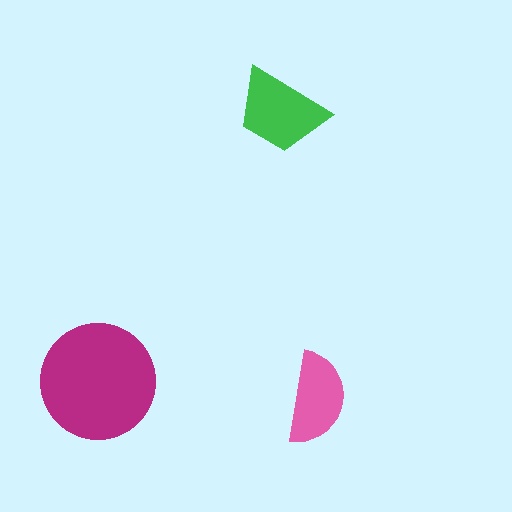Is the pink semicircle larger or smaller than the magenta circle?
Smaller.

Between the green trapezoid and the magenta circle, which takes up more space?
The magenta circle.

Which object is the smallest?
The pink semicircle.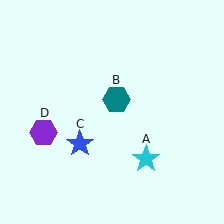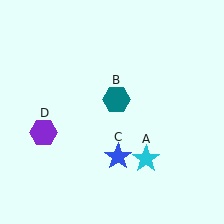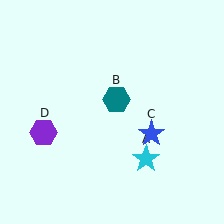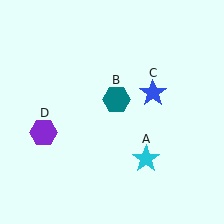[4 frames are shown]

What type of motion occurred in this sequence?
The blue star (object C) rotated counterclockwise around the center of the scene.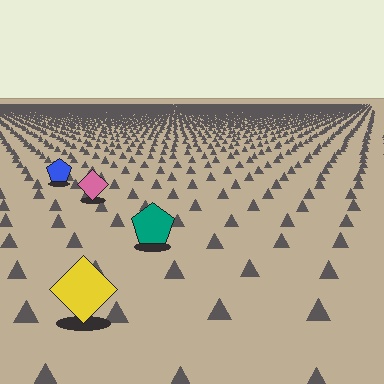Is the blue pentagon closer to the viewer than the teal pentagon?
No. The teal pentagon is closer — you can tell from the texture gradient: the ground texture is coarser near it.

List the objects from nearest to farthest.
From nearest to farthest: the yellow diamond, the teal pentagon, the pink diamond, the blue pentagon.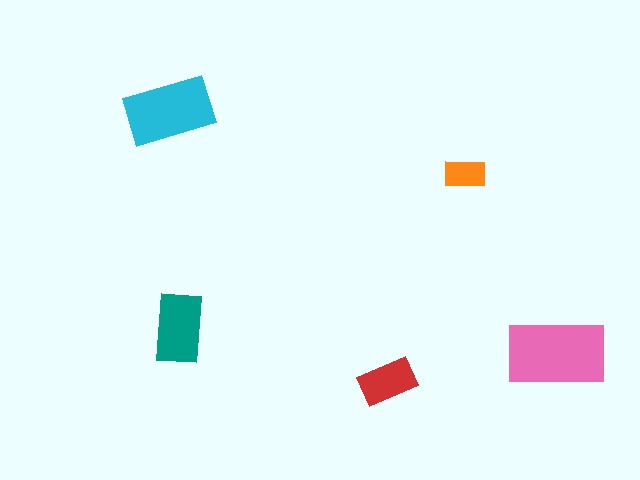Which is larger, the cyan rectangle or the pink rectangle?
The pink one.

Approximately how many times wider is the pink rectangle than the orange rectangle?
About 2.5 times wider.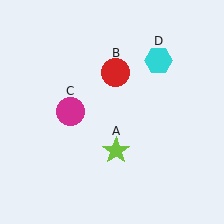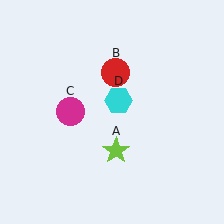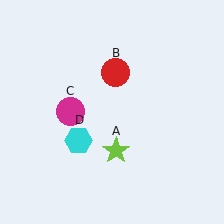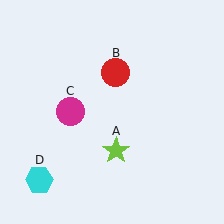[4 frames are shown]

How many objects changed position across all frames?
1 object changed position: cyan hexagon (object D).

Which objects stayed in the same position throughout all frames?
Lime star (object A) and red circle (object B) and magenta circle (object C) remained stationary.